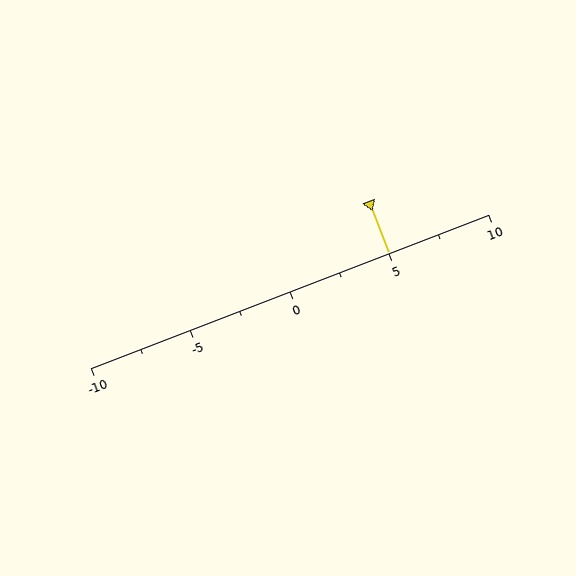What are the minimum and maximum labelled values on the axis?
The axis runs from -10 to 10.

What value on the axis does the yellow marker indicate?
The marker indicates approximately 5.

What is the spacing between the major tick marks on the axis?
The major ticks are spaced 5 apart.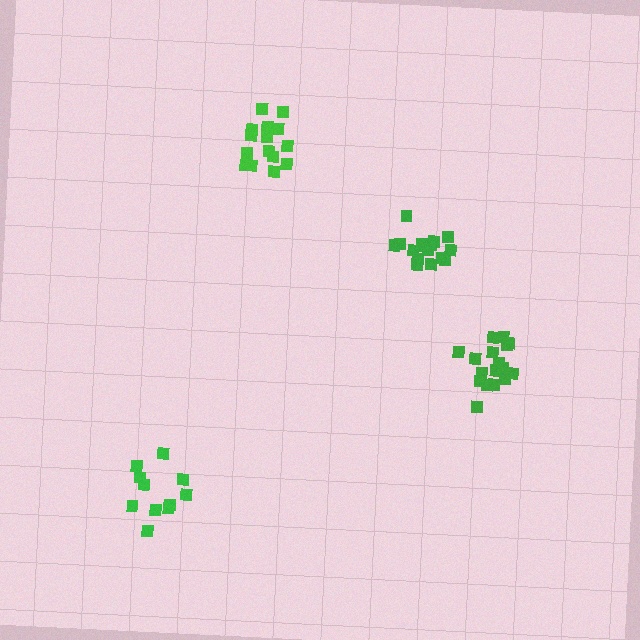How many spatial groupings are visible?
There are 4 spatial groupings.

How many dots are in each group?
Group 1: 11 dots, Group 2: 15 dots, Group 3: 16 dots, Group 4: 17 dots (59 total).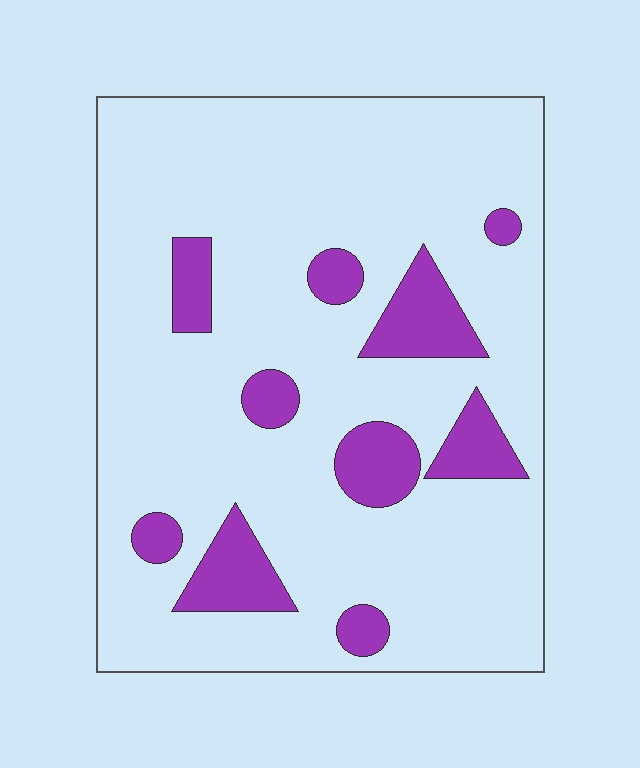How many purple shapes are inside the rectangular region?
10.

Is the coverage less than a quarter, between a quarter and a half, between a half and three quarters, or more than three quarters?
Less than a quarter.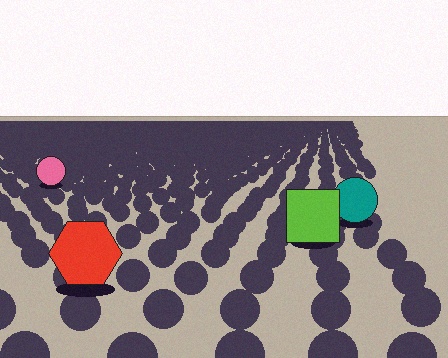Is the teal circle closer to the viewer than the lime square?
No. The lime square is closer — you can tell from the texture gradient: the ground texture is coarser near it.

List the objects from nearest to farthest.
From nearest to farthest: the red hexagon, the lime square, the teal circle, the pink circle.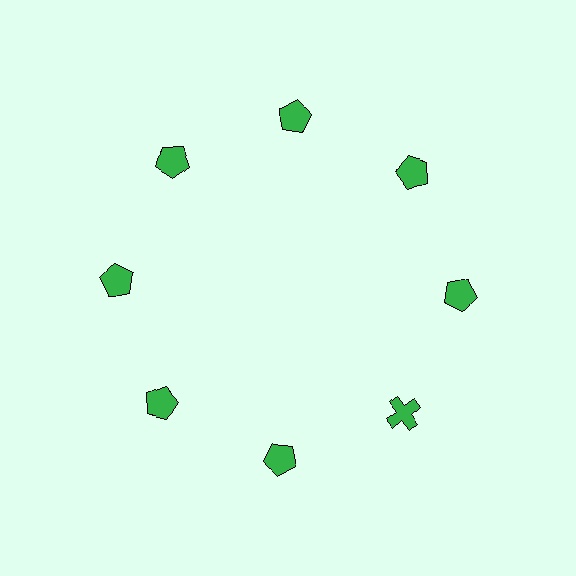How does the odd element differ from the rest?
It has a different shape: cross instead of pentagon.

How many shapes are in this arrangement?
There are 8 shapes arranged in a ring pattern.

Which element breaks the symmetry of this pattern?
The green cross at roughly the 4 o'clock position breaks the symmetry. All other shapes are green pentagons.